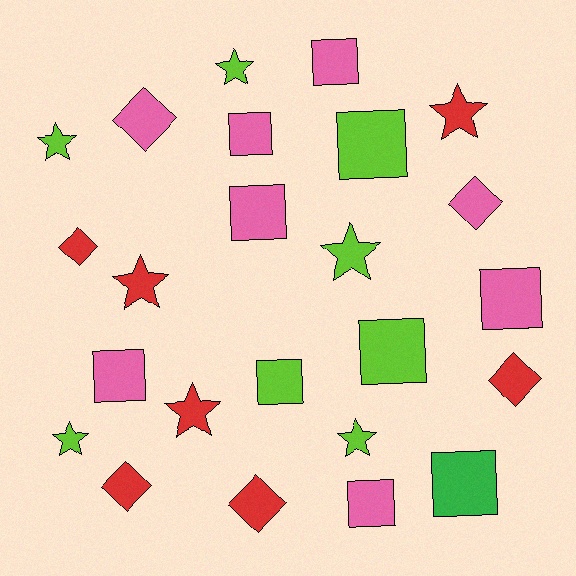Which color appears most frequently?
Pink, with 8 objects.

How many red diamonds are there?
There are 4 red diamonds.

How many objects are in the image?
There are 24 objects.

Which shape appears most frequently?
Square, with 10 objects.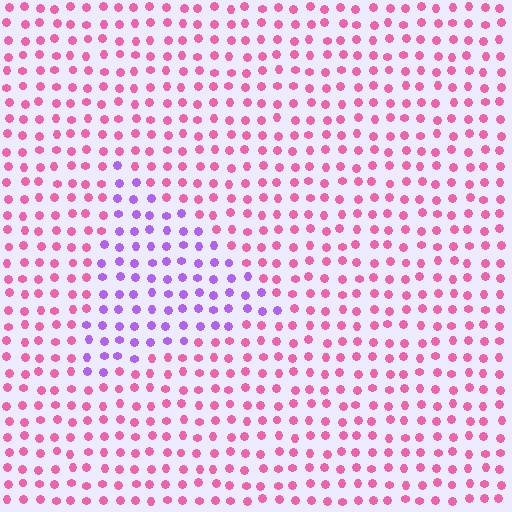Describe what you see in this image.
The image is filled with small pink elements in a uniform arrangement. A triangle-shaped region is visible where the elements are tinted to a slightly different hue, forming a subtle color boundary.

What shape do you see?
I see a triangle.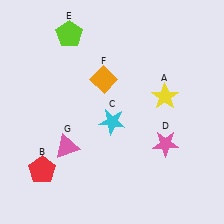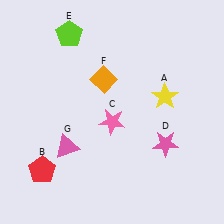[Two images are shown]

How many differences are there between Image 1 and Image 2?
There is 1 difference between the two images.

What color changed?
The star (C) changed from cyan in Image 1 to pink in Image 2.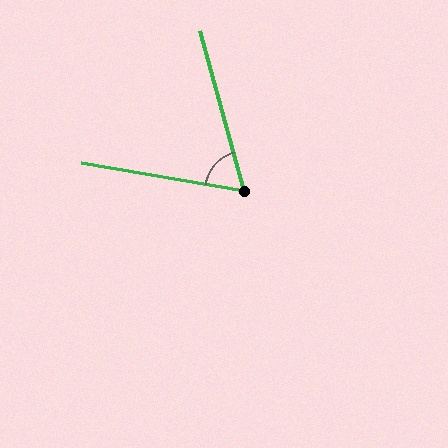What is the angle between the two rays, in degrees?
Approximately 65 degrees.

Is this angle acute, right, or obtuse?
It is acute.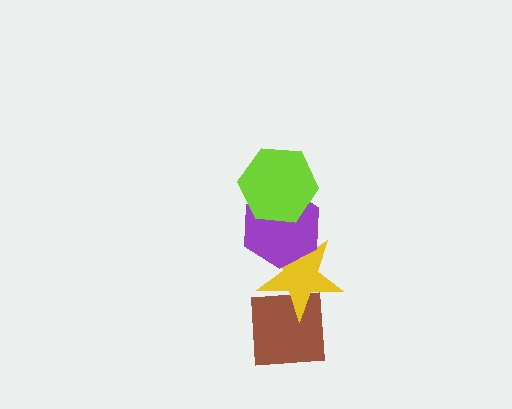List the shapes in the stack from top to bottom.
From top to bottom: the lime hexagon, the purple hexagon, the yellow star, the brown square.